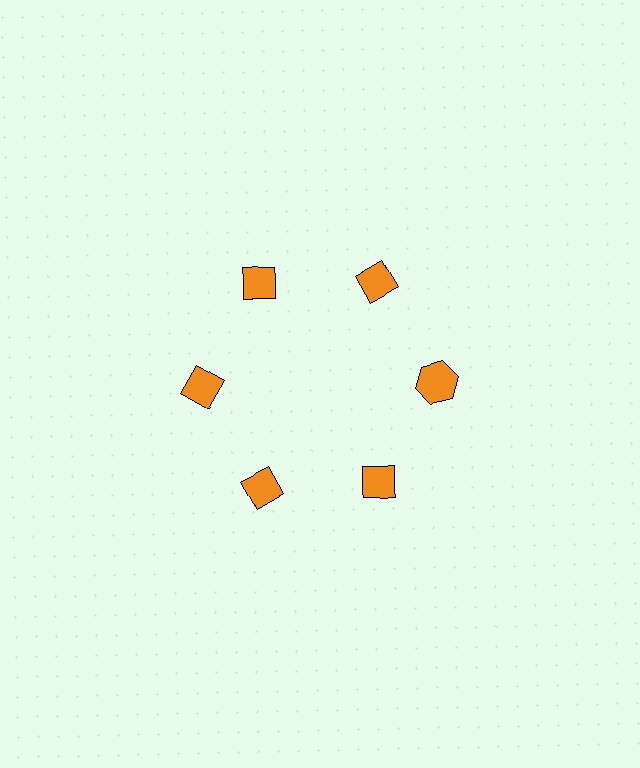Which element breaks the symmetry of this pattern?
The orange hexagon at roughly the 3 o'clock position breaks the symmetry. All other shapes are orange diamonds.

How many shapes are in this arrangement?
There are 6 shapes arranged in a ring pattern.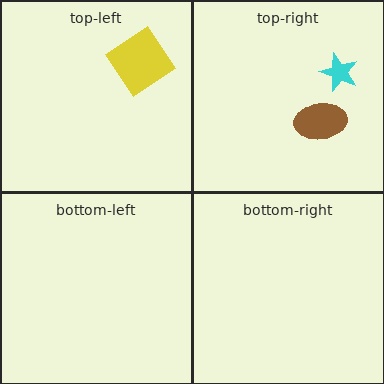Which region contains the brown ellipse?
The top-right region.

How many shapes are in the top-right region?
2.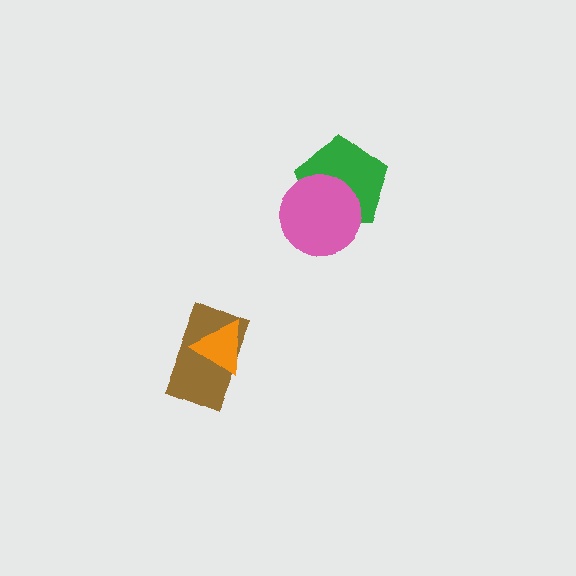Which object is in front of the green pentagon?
The pink circle is in front of the green pentagon.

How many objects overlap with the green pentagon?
1 object overlaps with the green pentagon.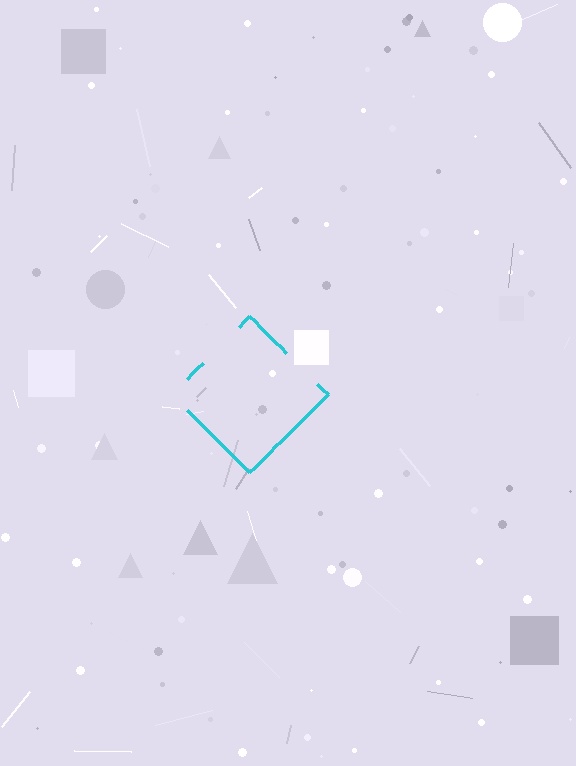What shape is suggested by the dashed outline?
The dashed outline suggests a diamond.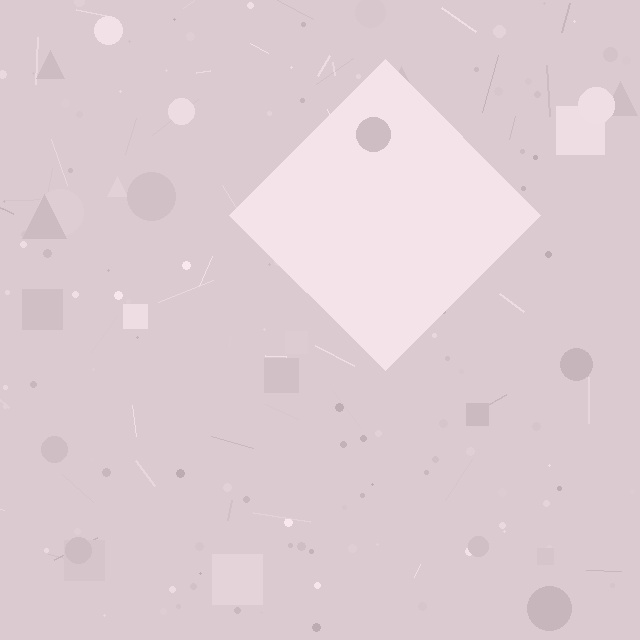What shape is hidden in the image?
A diamond is hidden in the image.